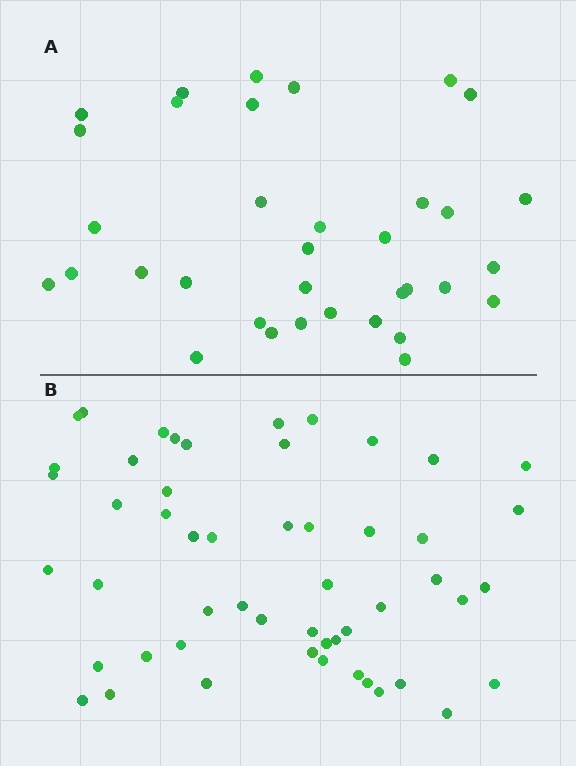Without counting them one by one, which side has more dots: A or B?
Region B (the bottom region) has more dots.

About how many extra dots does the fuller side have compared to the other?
Region B has approximately 15 more dots than region A.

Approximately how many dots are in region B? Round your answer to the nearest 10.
About 50 dots. (The exact count is 52, which rounds to 50.)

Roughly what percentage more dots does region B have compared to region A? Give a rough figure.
About 50% more.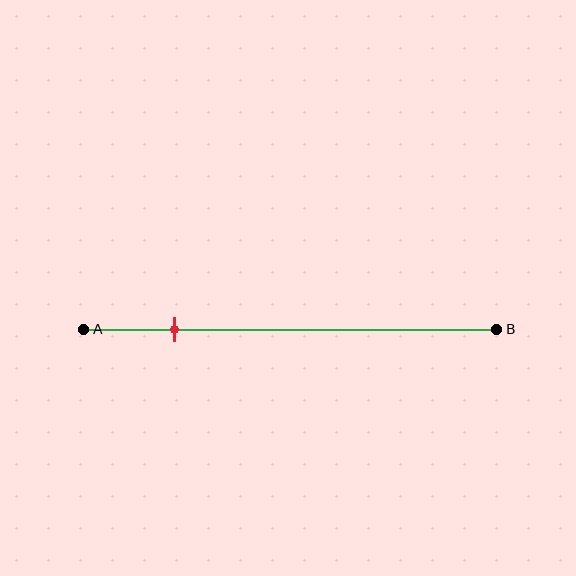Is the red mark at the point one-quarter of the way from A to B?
No, the mark is at about 20% from A, not at the 25% one-quarter point.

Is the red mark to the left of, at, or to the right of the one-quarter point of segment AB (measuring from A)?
The red mark is to the left of the one-quarter point of segment AB.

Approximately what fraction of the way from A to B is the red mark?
The red mark is approximately 20% of the way from A to B.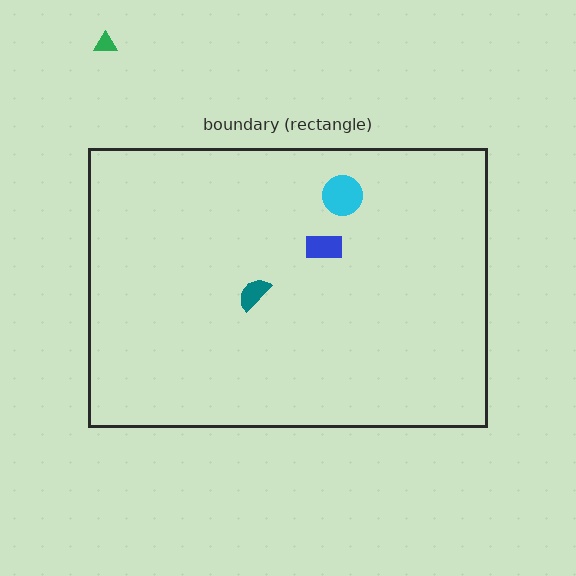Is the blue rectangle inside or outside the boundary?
Inside.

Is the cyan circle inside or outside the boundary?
Inside.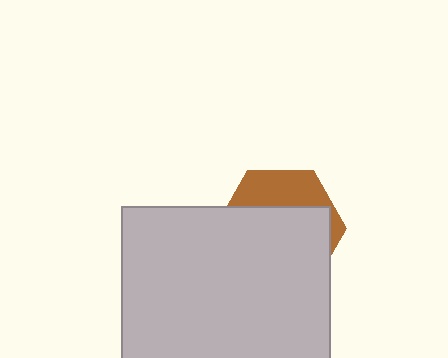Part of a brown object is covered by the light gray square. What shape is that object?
It is a hexagon.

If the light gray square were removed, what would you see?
You would see the complete brown hexagon.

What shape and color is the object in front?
The object in front is a light gray square.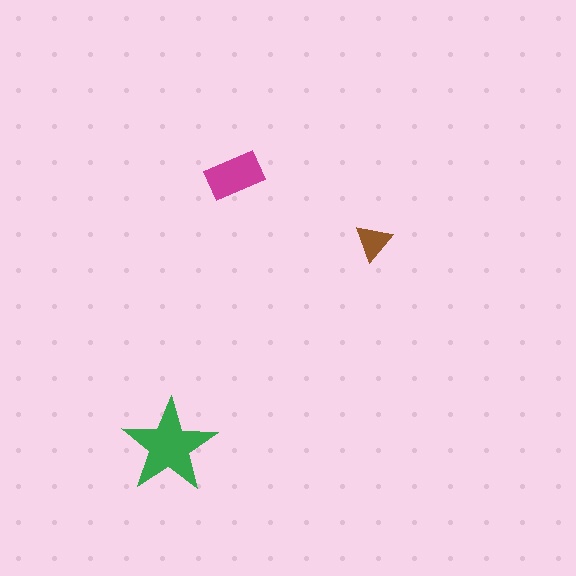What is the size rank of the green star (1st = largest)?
1st.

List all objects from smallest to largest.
The brown triangle, the magenta rectangle, the green star.